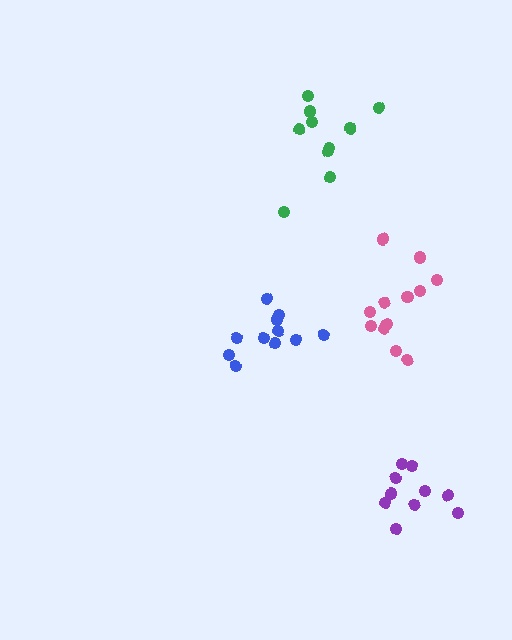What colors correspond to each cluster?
The clusters are colored: blue, green, pink, purple.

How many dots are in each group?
Group 1: 11 dots, Group 2: 10 dots, Group 3: 12 dots, Group 4: 10 dots (43 total).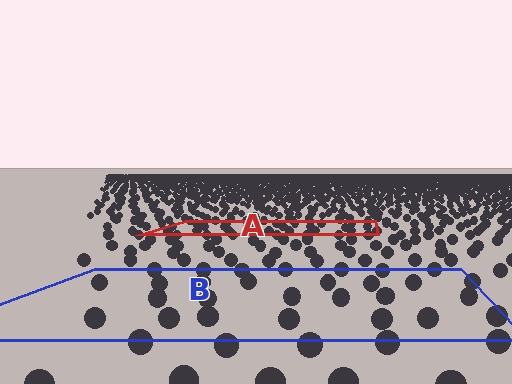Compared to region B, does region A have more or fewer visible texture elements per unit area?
Region A has more texture elements per unit area — they are packed more densely because it is farther away.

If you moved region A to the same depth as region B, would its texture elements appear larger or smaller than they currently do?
They would appear larger. At a closer depth, the same texture elements are projected at a bigger on-screen size.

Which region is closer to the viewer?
Region B is closer. The texture elements there are larger and more spread out.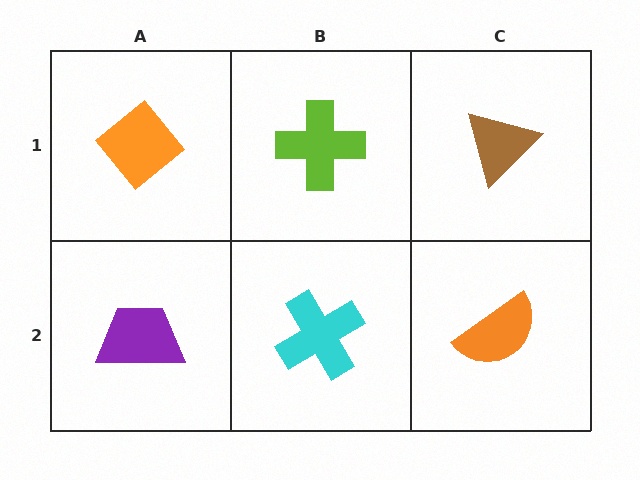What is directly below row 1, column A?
A purple trapezoid.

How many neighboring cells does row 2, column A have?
2.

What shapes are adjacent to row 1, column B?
A cyan cross (row 2, column B), an orange diamond (row 1, column A), a brown triangle (row 1, column C).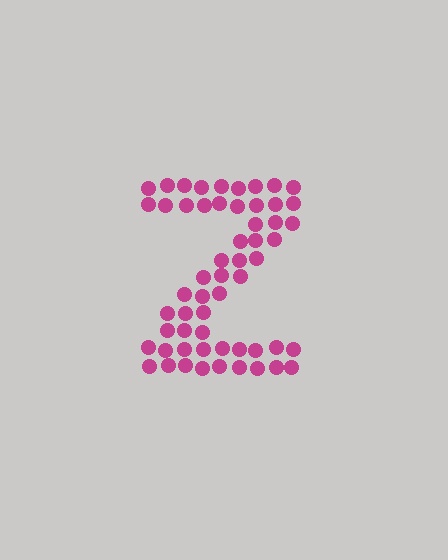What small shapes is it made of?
It is made of small circles.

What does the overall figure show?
The overall figure shows the letter Z.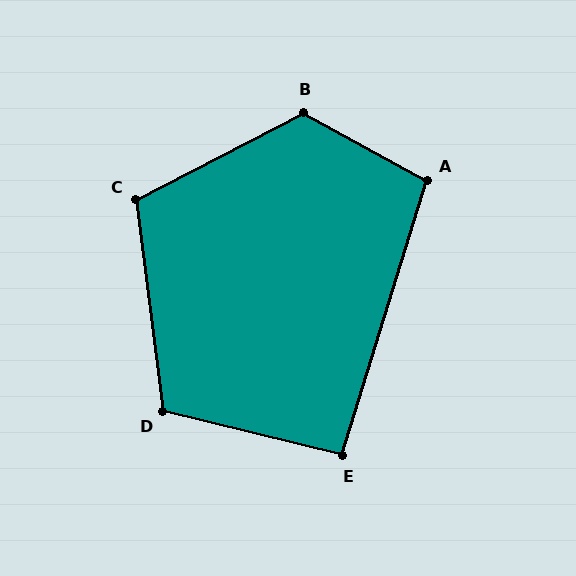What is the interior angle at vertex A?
Approximately 101 degrees (obtuse).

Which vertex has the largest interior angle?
B, at approximately 124 degrees.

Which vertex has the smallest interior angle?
E, at approximately 93 degrees.